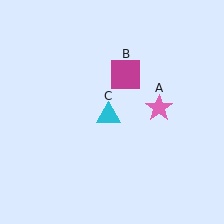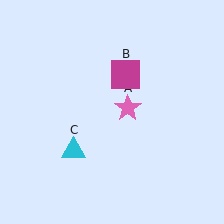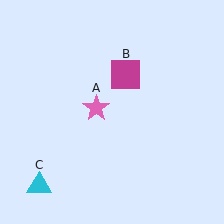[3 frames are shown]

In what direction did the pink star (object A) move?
The pink star (object A) moved left.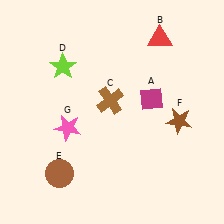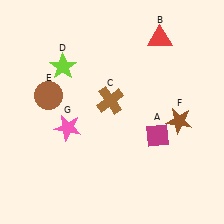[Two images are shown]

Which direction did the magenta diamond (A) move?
The magenta diamond (A) moved down.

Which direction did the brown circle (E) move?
The brown circle (E) moved up.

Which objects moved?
The objects that moved are: the magenta diamond (A), the brown circle (E).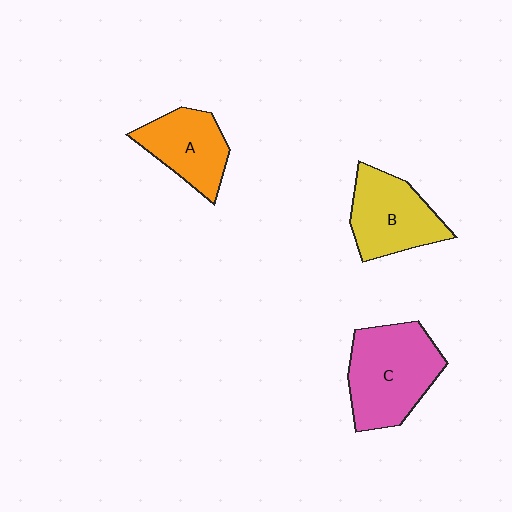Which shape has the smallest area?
Shape A (orange).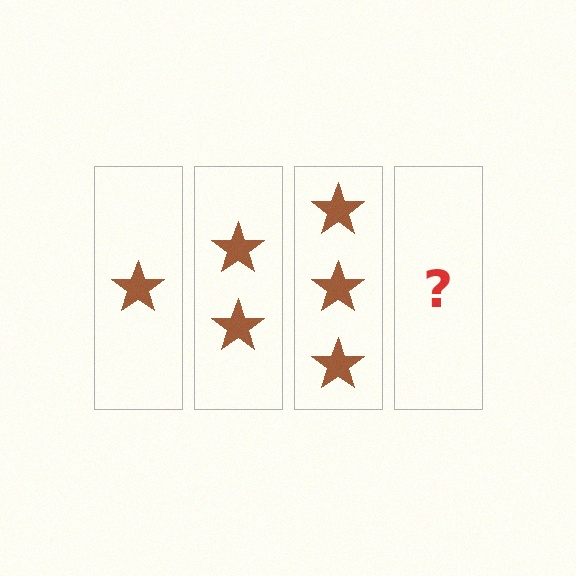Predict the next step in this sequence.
The next step is 4 stars.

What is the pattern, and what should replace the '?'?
The pattern is that each step adds one more star. The '?' should be 4 stars.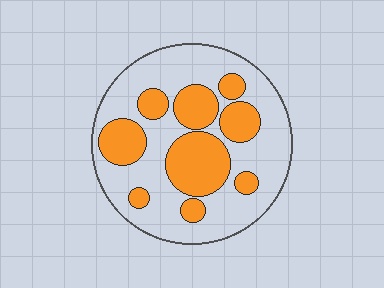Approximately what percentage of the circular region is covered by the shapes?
Approximately 35%.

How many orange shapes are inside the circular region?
9.